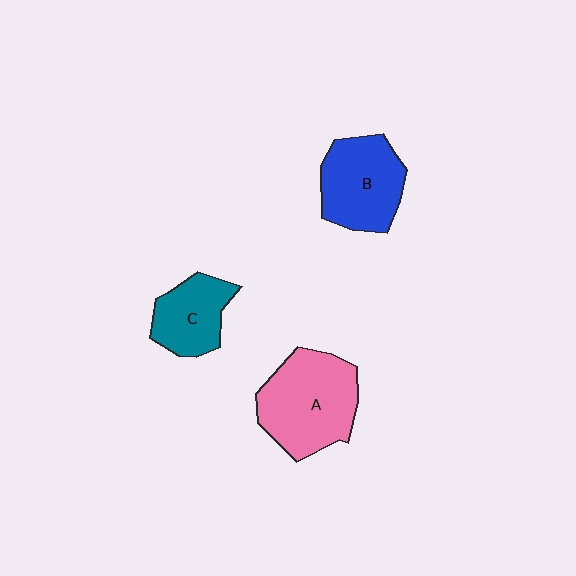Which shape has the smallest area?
Shape C (teal).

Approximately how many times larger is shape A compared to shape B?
Approximately 1.2 times.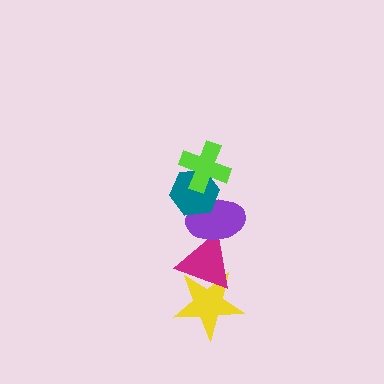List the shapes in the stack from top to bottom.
From top to bottom: the lime cross, the teal hexagon, the purple ellipse, the magenta triangle, the yellow star.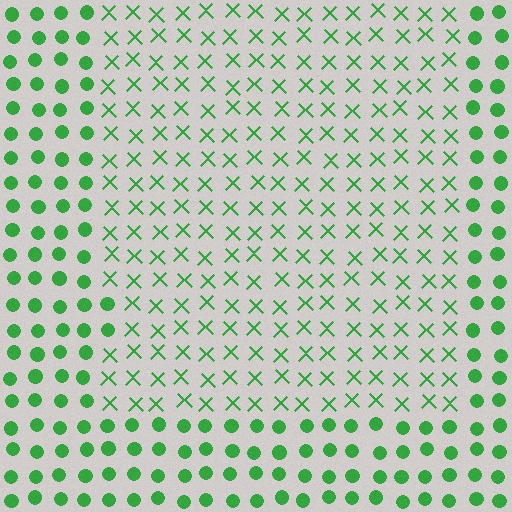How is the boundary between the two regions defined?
The boundary is defined by a change in element shape: X marks inside vs. circles outside. All elements share the same color and spacing.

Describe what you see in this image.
The image is filled with small green elements arranged in a uniform grid. A rectangle-shaped region contains X marks, while the surrounding area contains circles. The boundary is defined purely by the change in element shape.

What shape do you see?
I see a rectangle.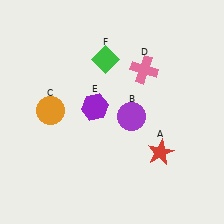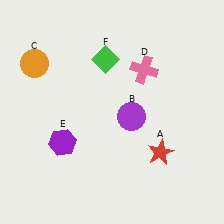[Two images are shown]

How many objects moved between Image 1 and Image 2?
2 objects moved between the two images.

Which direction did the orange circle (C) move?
The orange circle (C) moved up.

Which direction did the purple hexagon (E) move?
The purple hexagon (E) moved down.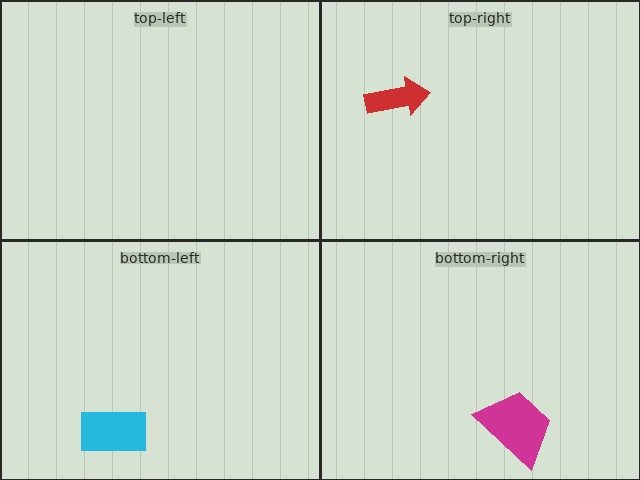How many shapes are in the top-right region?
1.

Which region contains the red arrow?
The top-right region.